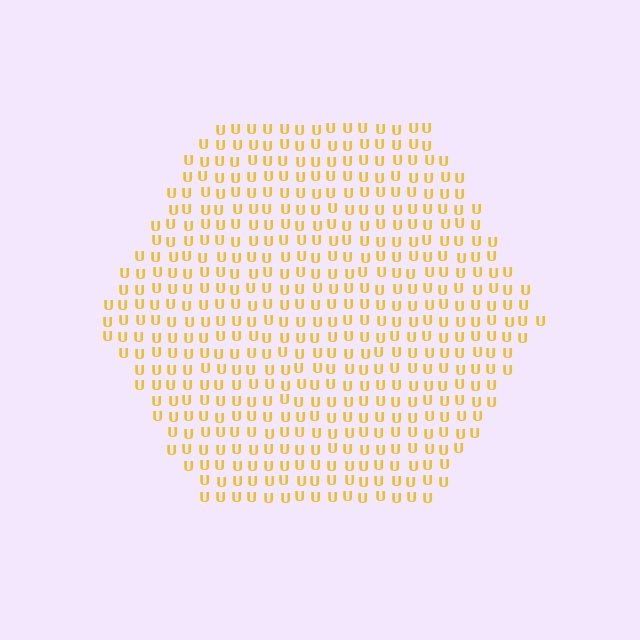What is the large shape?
The large shape is a hexagon.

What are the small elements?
The small elements are letter U's.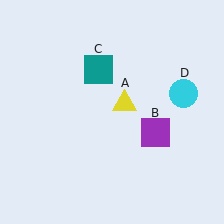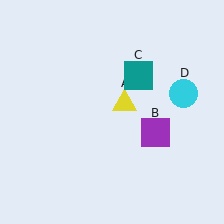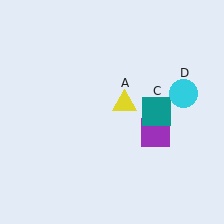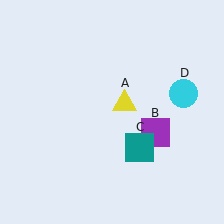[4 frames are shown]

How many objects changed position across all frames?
1 object changed position: teal square (object C).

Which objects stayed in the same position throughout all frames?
Yellow triangle (object A) and purple square (object B) and cyan circle (object D) remained stationary.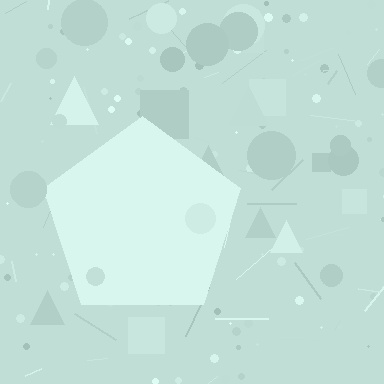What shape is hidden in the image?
A pentagon is hidden in the image.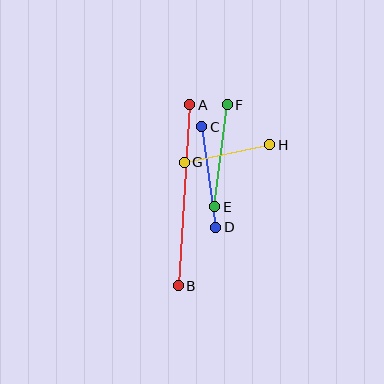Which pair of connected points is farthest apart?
Points A and B are farthest apart.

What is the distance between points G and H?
The distance is approximately 87 pixels.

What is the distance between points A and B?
The distance is approximately 182 pixels.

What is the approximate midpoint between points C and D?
The midpoint is at approximately (209, 177) pixels.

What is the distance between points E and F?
The distance is approximately 103 pixels.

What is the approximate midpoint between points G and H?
The midpoint is at approximately (227, 153) pixels.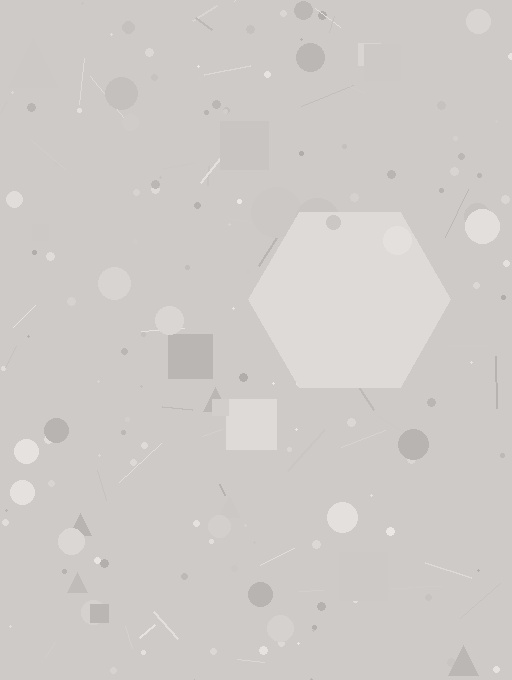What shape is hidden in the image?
A hexagon is hidden in the image.